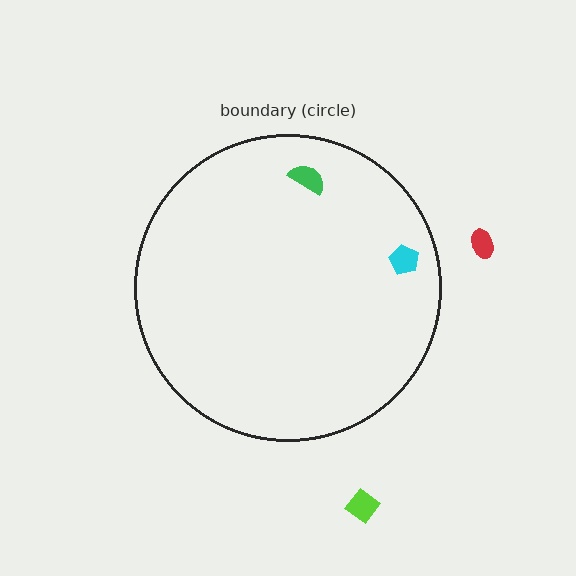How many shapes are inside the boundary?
2 inside, 2 outside.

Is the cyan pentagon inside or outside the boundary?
Inside.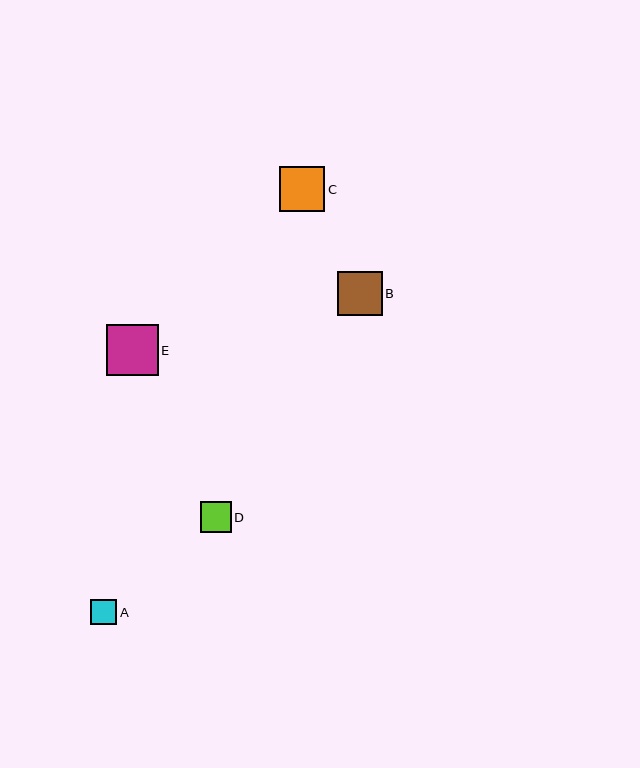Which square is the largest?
Square E is the largest with a size of approximately 52 pixels.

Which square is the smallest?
Square A is the smallest with a size of approximately 26 pixels.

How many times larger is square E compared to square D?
Square E is approximately 1.7 times the size of square D.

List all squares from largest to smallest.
From largest to smallest: E, C, B, D, A.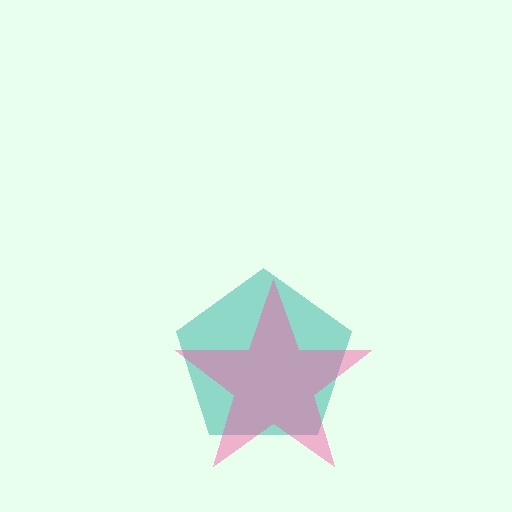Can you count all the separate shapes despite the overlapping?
Yes, there are 2 separate shapes.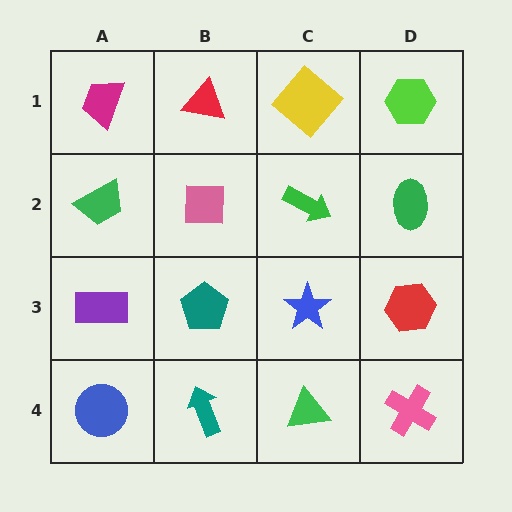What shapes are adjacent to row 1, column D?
A green ellipse (row 2, column D), a yellow diamond (row 1, column C).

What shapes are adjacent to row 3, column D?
A green ellipse (row 2, column D), a pink cross (row 4, column D), a blue star (row 3, column C).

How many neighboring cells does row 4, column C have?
3.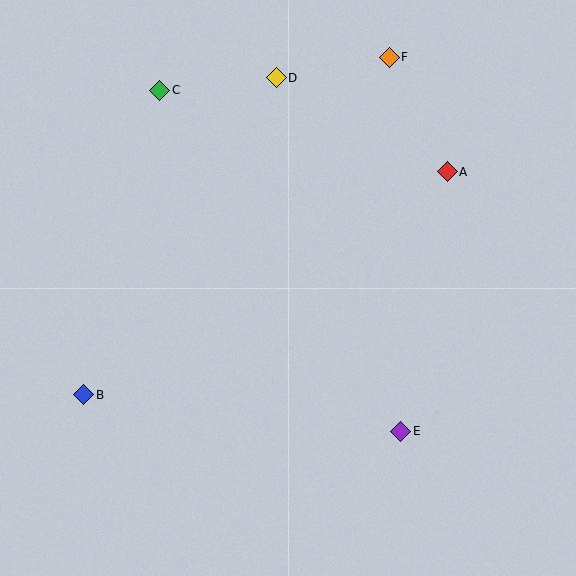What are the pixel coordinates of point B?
Point B is at (84, 395).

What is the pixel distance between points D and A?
The distance between D and A is 195 pixels.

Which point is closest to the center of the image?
Point E at (401, 431) is closest to the center.